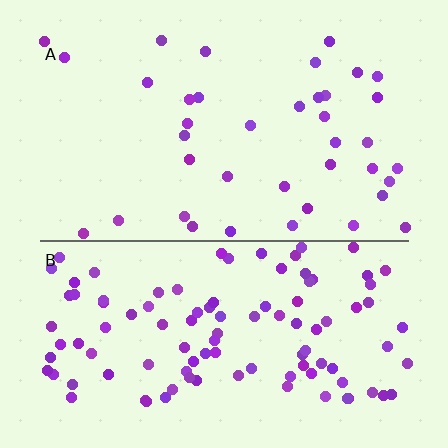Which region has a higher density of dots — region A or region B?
B (the bottom).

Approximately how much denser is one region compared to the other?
Approximately 2.7× — region B over region A.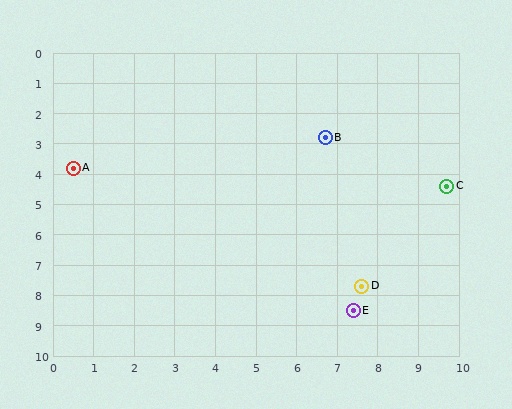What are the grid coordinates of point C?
Point C is at approximately (9.7, 4.4).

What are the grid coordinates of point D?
Point D is at approximately (7.6, 7.7).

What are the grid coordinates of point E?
Point E is at approximately (7.4, 8.5).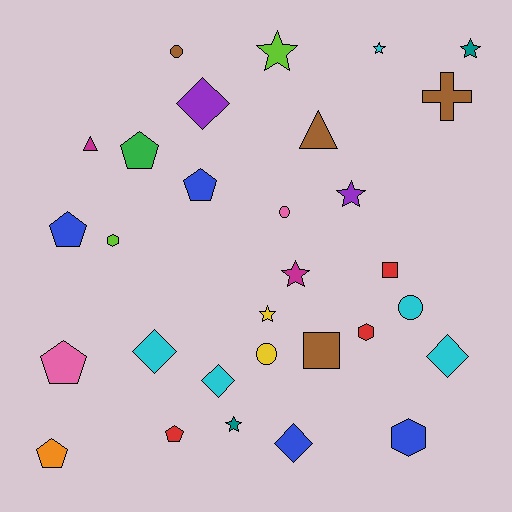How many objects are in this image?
There are 30 objects.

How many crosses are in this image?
There is 1 cross.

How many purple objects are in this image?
There are 2 purple objects.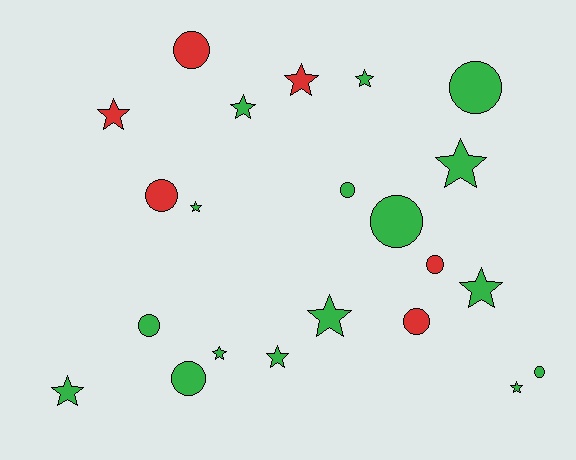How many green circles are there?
There are 6 green circles.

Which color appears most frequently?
Green, with 16 objects.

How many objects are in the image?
There are 22 objects.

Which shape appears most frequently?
Star, with 12 objects.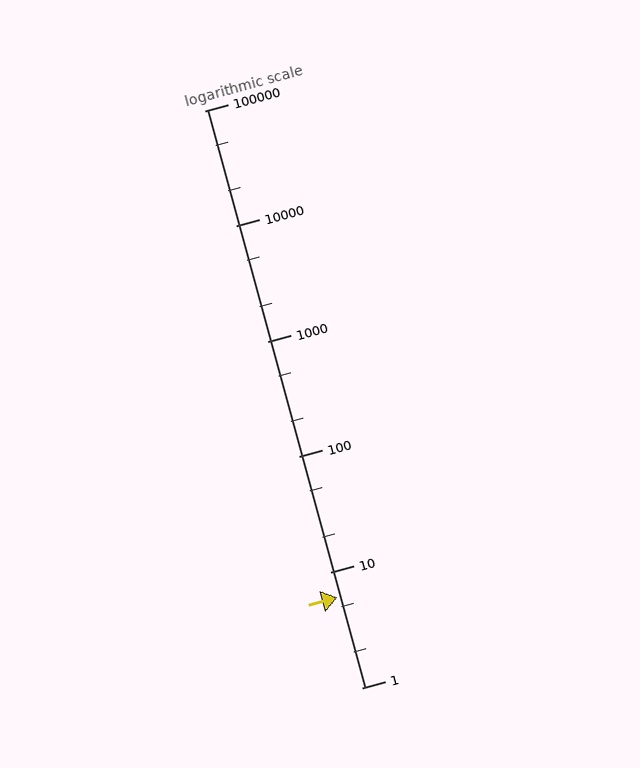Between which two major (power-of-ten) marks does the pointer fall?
The pointer is between 1 and 10.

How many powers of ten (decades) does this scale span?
The scale spans 5 decades, from 1 to 100000.